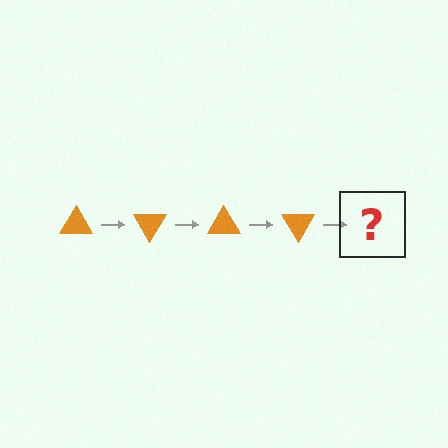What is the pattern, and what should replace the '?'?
The pattern is that the triangle rotates 60 degrees each step. The '?' should be an orange triangle rotated 240 degrees.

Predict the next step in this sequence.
The next step is an orange triangle rotated 240 degrees.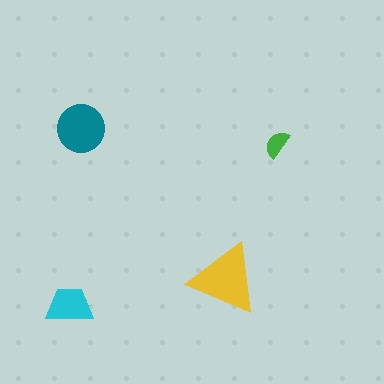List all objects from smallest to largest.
The green semicircle, the cyan trapezoid, the teal circle, the yellow triangle.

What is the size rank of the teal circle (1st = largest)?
2nd.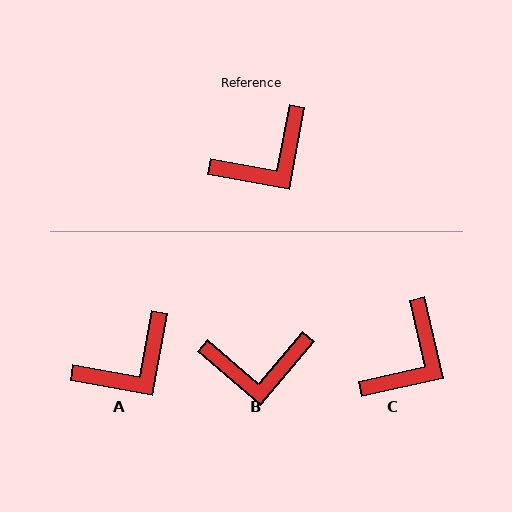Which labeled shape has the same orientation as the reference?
A.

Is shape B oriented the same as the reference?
No, it is off by about 30 degrees.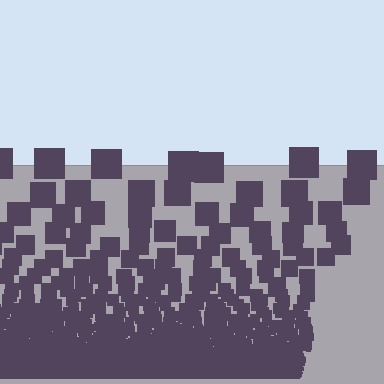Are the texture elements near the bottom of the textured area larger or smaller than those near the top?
Smaller. The gradient is inverted — elements near the bottom are smaller and denser.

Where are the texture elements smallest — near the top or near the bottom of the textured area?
Near the bottom.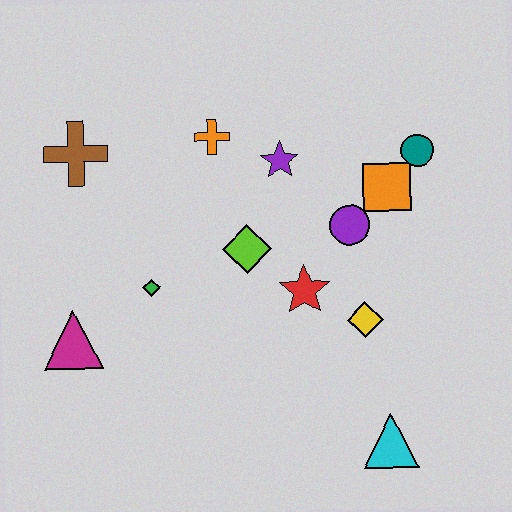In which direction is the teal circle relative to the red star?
The teal circle is above the red star.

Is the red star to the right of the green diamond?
Yes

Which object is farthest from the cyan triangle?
The brown cross is farthest from the cyan triangle.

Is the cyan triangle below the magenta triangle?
Yes